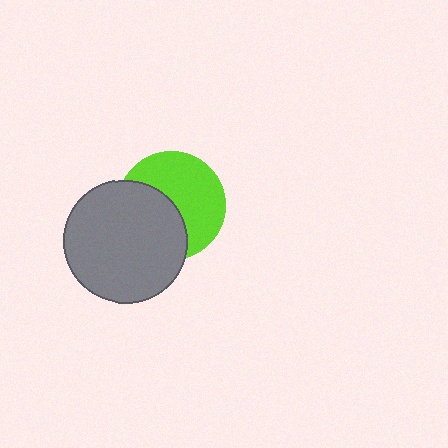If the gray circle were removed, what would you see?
You would see the complete lime circle.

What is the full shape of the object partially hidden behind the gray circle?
The partially hidden object is a lime circle.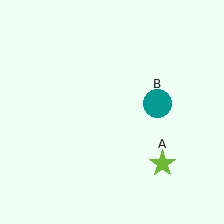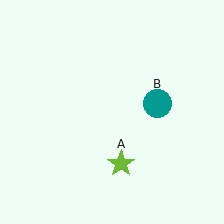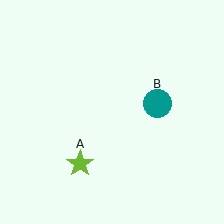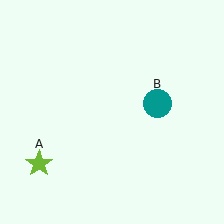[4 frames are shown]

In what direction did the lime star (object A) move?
The lime star (object A) moved left.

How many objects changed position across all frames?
1 object changed position: lime star (object A).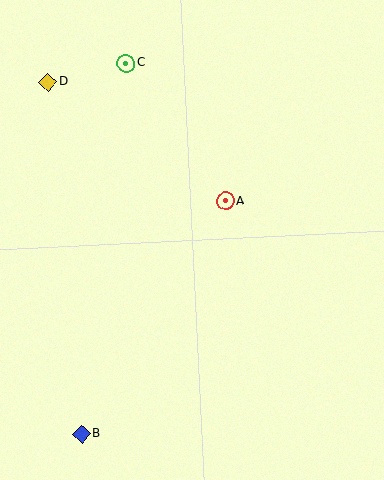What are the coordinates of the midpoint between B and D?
The midpoint between B and D is at (65, 258).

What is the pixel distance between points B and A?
The distance between B and A is 274 pixels.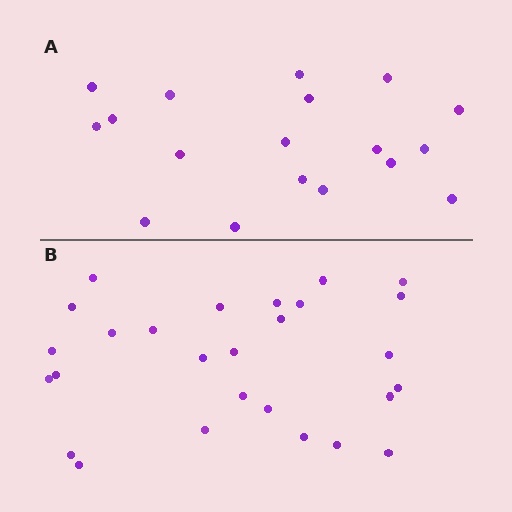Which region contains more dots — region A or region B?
Region B (the bottom region) has more dots.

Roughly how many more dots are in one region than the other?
Region B has roughly 8 or so more dots than region A.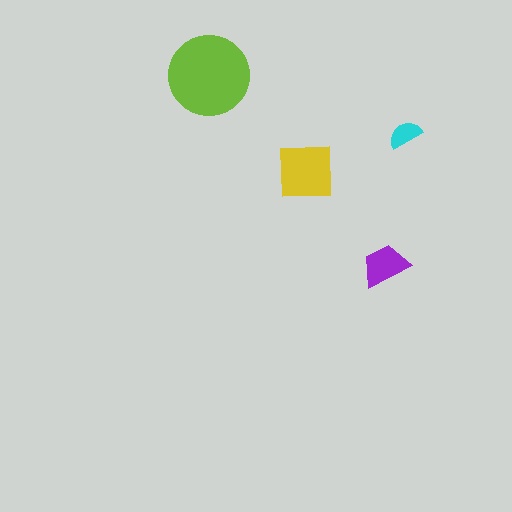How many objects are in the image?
There are 4 objects in the image.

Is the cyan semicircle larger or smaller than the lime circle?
Smaller.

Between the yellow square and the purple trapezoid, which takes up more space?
The yellow square.